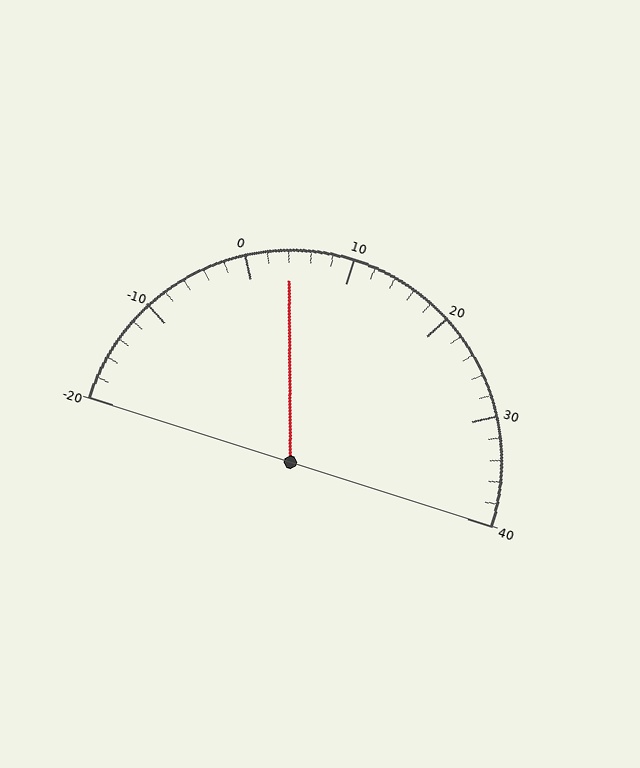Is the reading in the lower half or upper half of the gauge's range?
The reading is in the lower half of the range (-20 to 40).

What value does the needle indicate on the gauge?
The needle indicates approximately 4.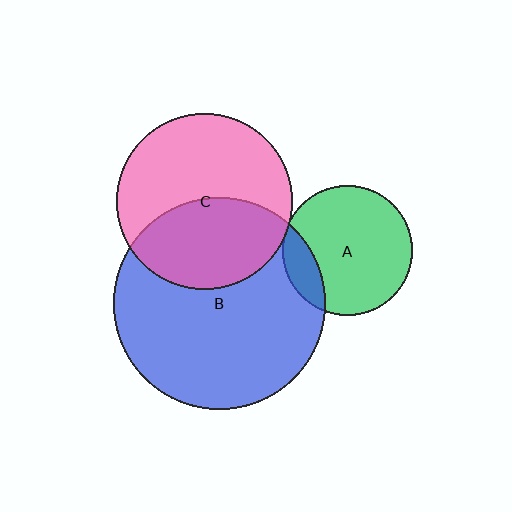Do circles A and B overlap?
Yes.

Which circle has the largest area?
Circle B (blue).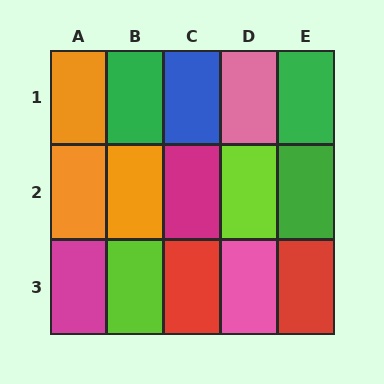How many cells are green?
3 cells are green.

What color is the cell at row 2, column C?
Magenta.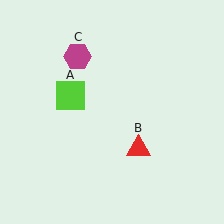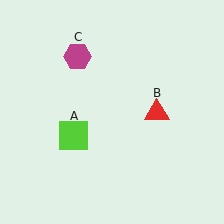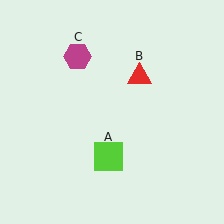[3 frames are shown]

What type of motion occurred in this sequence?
The lime square (object A), red triangle (object B) rotated counterclockwise around the center of the scene.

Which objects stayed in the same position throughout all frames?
Magenta hexagon (object C) remained stationary.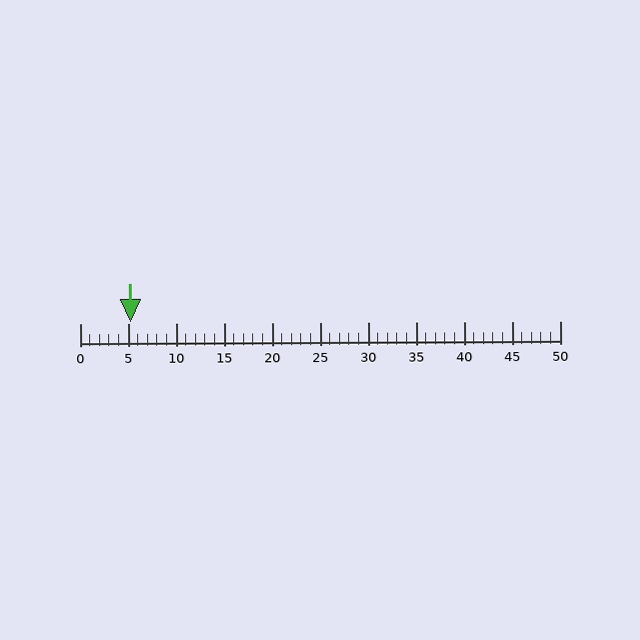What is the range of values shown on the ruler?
The ruler shows values from 0 to 50.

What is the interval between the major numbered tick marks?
The major tick marks are spaced 5 units apart.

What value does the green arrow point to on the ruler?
The green arrow points to approximately 5.